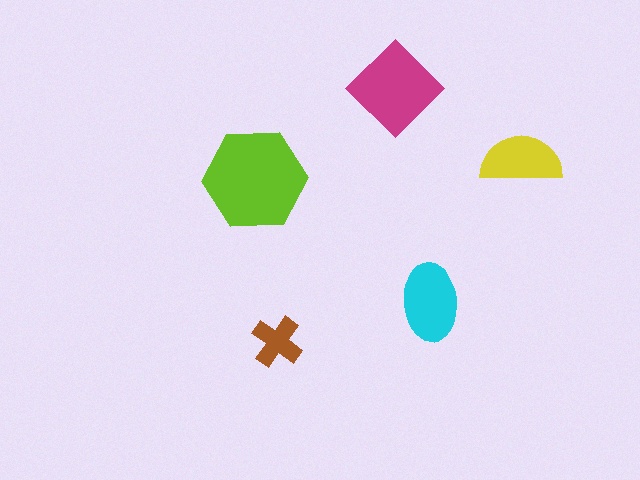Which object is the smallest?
The brown cross.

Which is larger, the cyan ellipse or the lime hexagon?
The lime hexagon.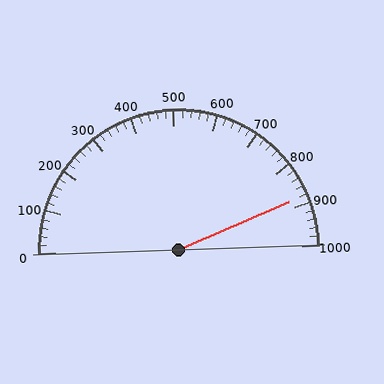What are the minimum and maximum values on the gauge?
The gauge ranges from 0 to 1000.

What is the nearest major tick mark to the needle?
The nearest major tick mark is 900.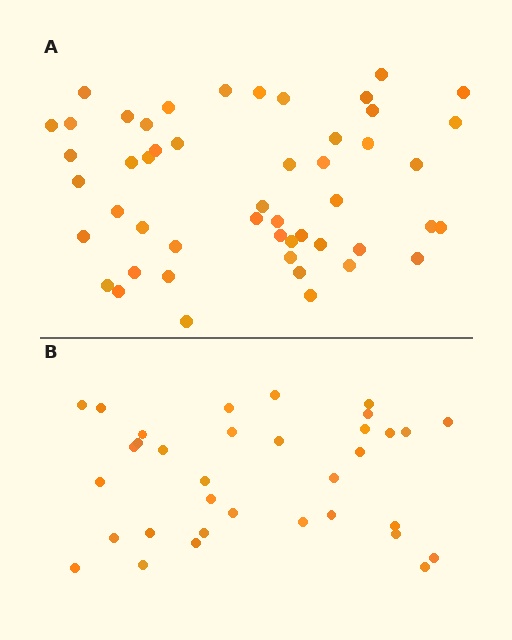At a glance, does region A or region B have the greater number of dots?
Region A (the top region) has more dots.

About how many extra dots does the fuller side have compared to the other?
Region A has approximately 15 more dots than region B.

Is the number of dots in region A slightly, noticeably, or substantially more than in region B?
Region A has substantially more. The ratio is roughly 1.5 to 1.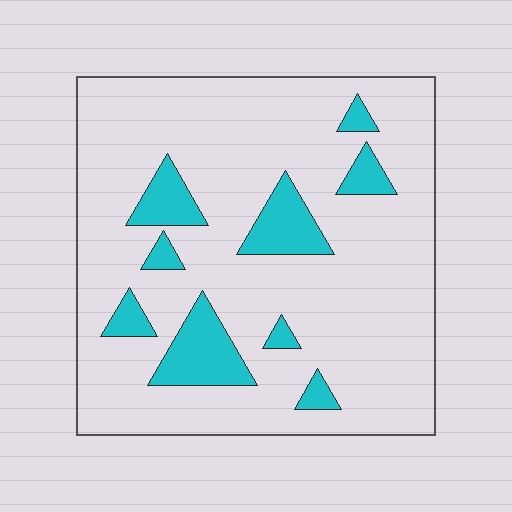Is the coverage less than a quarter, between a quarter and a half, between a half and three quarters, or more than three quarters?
Less than a quarter.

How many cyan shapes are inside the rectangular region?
9.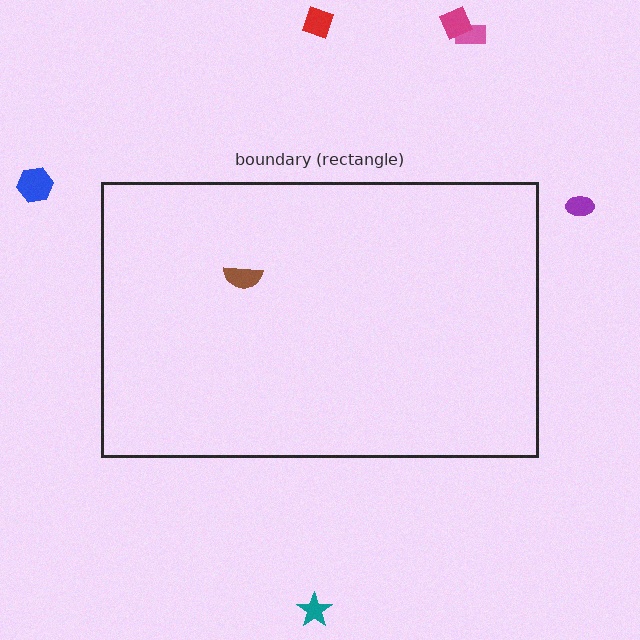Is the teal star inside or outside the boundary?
Outside.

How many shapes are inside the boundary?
1 inside, 6 outside.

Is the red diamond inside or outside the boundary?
Outside.